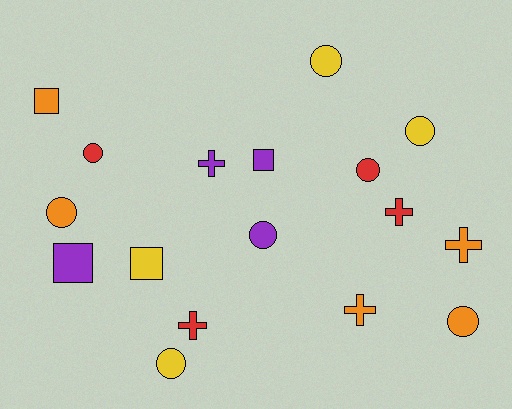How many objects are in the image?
There are 17 objects.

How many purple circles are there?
There is 1 purple circle.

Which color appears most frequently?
Orange, with 5 objects.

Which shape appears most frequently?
Circle, with 8 objects.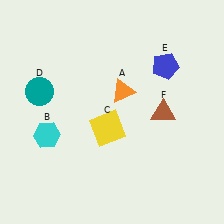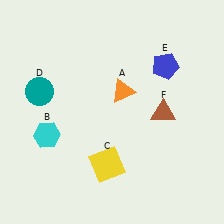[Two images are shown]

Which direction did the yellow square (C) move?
The yellow square (C) moved down.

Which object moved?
The yellow square (C) moved down.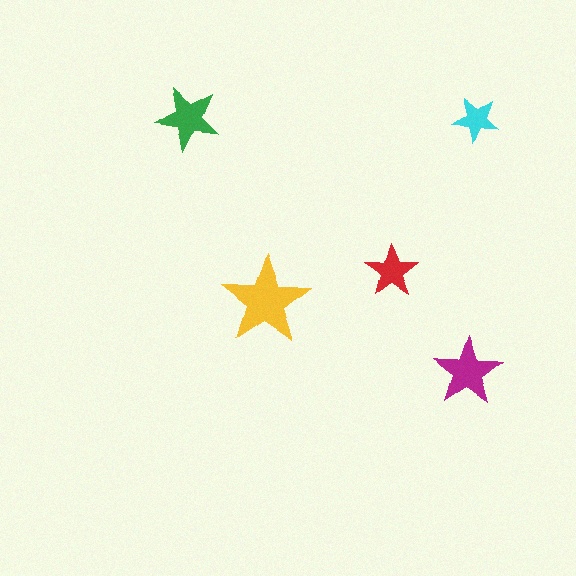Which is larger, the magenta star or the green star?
The magenta one.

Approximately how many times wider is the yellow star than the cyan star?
About 2 times wider.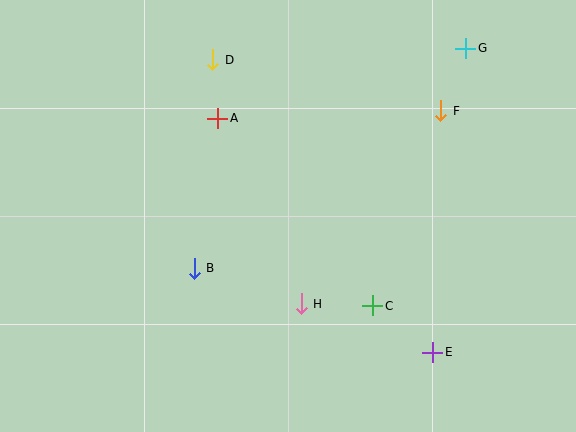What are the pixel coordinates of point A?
Point A is at (218, 118).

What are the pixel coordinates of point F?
Point F is at (441, 111).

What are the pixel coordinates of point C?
Point C is at (372, 306).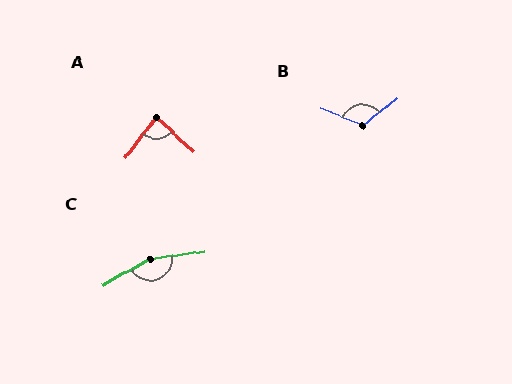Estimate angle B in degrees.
Approximately 119 degrees.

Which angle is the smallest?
A, at approximately 84 degrees.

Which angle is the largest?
C, at approximately 158 degrees.